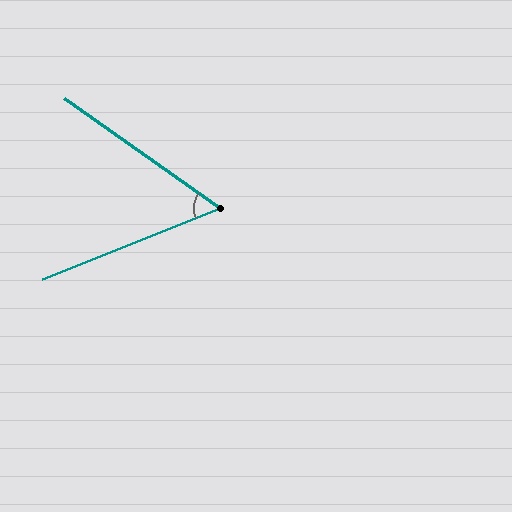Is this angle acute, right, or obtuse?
It is acute.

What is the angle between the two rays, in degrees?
Approximately 57 degrees.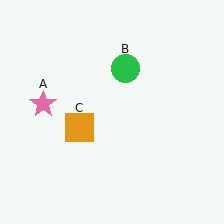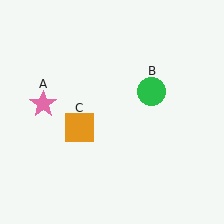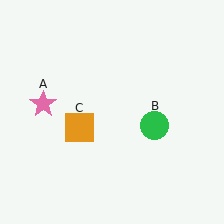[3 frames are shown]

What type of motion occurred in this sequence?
The green circle (object B) rotated clockwise around the center of the scene.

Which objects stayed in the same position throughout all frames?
Pink star (object A) and orange square (object C) remained stationary.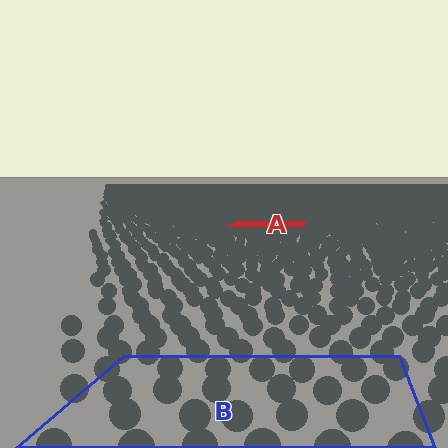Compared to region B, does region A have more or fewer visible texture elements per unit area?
Region A has more texture elements per unit area — they are packed more densely because it is farther away.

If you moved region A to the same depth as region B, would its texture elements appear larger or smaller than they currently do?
They would appear larger. At a closer depth, the same texture elements are projected at a bigger on-screen size.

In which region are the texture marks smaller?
The texture marks are smaller in region A, because it is farther away.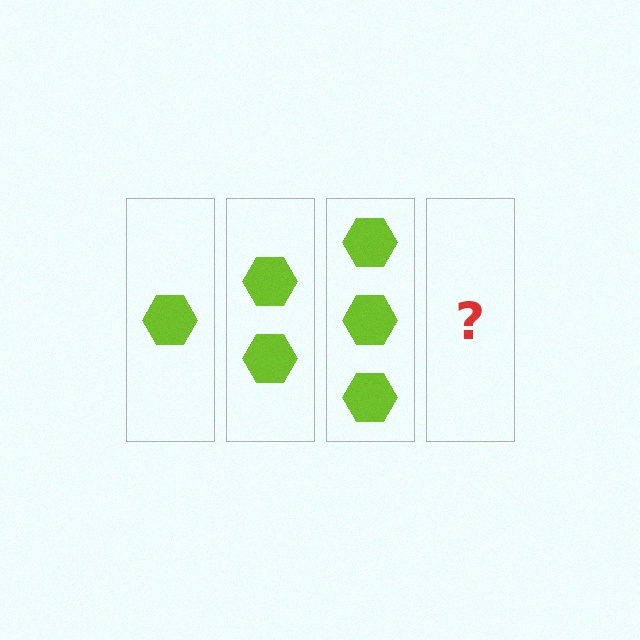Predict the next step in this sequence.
The next step is 4 hexagons.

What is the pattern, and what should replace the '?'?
The pattern is that each step adds one more hexagon. The '?' should be 4 hexagons.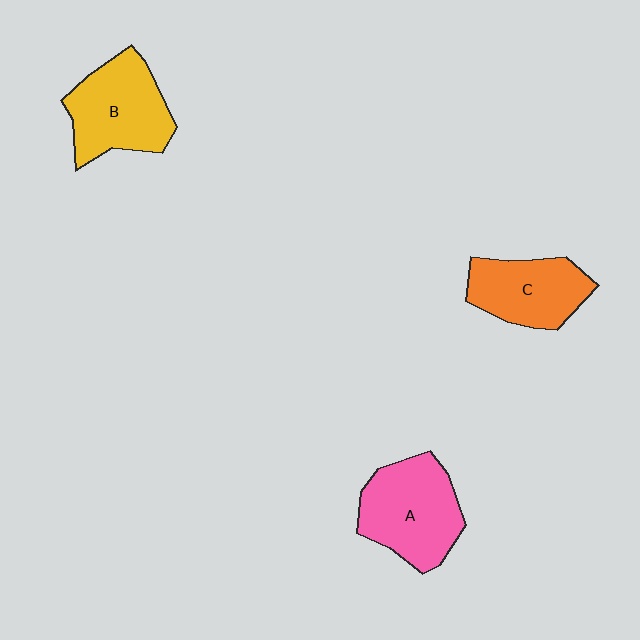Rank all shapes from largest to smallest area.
From largest to smallest: A (pink), B (yellow), C (orange).